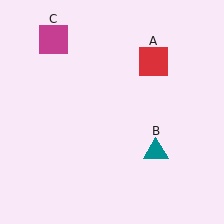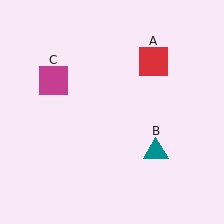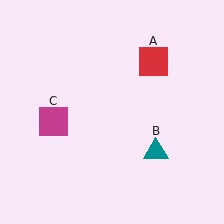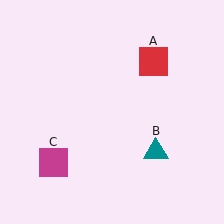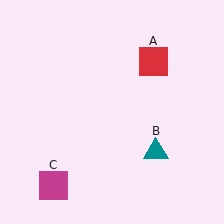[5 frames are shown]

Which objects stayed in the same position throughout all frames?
Red square (object A) and teal triangle (object B) remained stationary.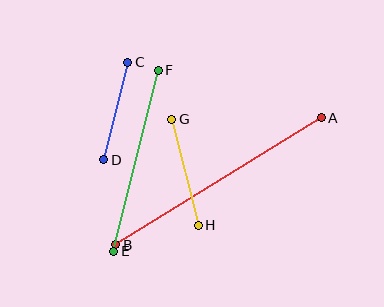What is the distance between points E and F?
The distance is approximately 187 pixels.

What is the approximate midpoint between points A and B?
The midpoint is at approximately (219, 181) pixels.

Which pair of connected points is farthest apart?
Points A and B are farthest apart.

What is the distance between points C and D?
The distance is approximately 100 pixels.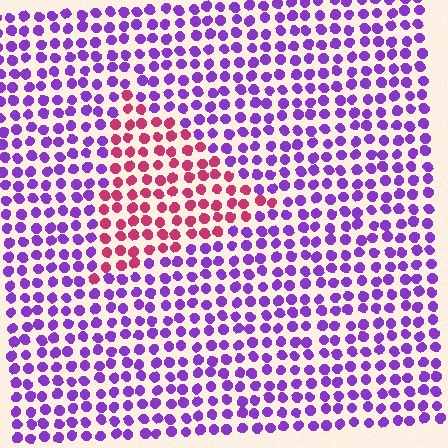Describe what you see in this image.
The image is filled with small purple elements in a uniform arrangement. A triangle-shaped region is visible where the elements are tinted to a slightly different hue, forming a subtle color boundary.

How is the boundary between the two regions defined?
The boundary is defined purely by a slight shift in hue (about 62 degrees). Spacing, size, and orientation are identical on both sides.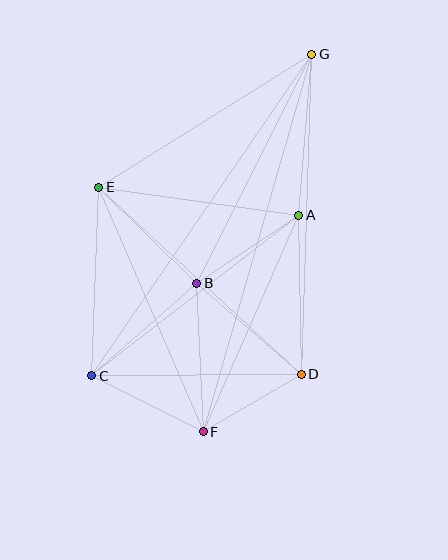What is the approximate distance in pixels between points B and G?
The distance between B and G is approximately 257 pixels.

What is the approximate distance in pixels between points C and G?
The distance between C and G is approximately 389 pixels.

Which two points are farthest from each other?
Points F and G are farthest from each other.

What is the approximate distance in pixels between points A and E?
The distance between A and E is approximately 202 pixels.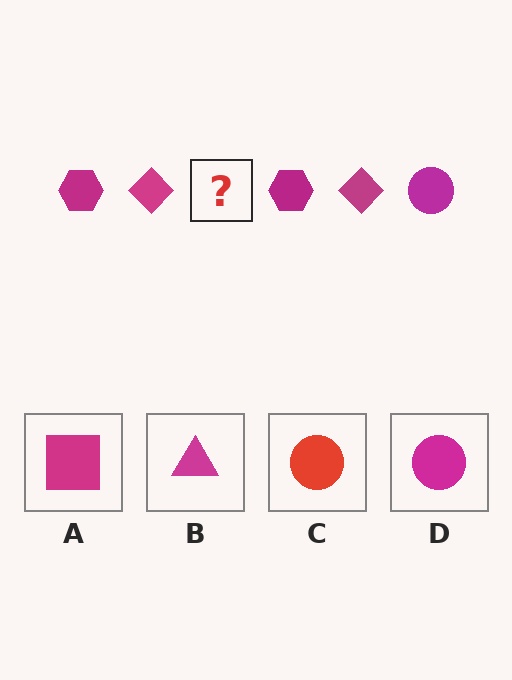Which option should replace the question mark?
Option D.